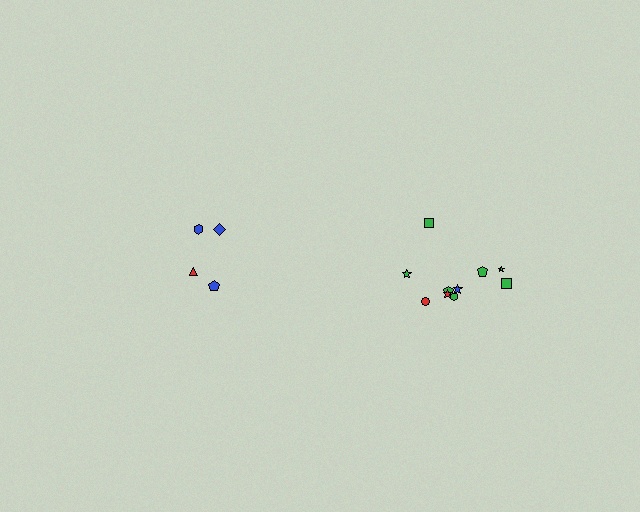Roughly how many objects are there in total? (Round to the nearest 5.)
Roughly 15 objects in total.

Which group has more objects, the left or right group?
The right group.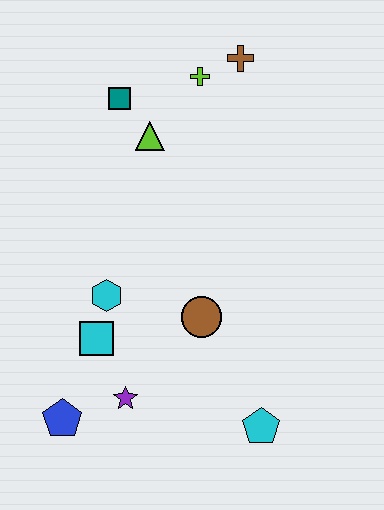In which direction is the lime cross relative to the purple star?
The lime cross is above the purple star.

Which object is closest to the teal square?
The lime triangle is closest to the teal square.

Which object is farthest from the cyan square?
The brown cross is farthest from the cyan square.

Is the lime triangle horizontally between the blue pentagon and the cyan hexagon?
No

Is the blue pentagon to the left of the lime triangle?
Yes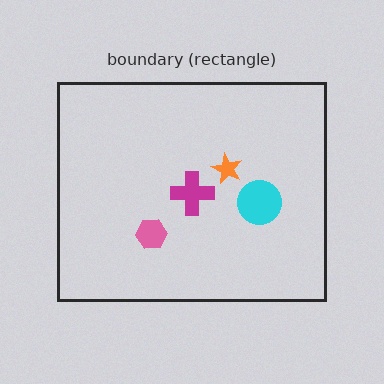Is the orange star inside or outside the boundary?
Inside.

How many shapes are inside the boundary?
4 inside, 0 outside.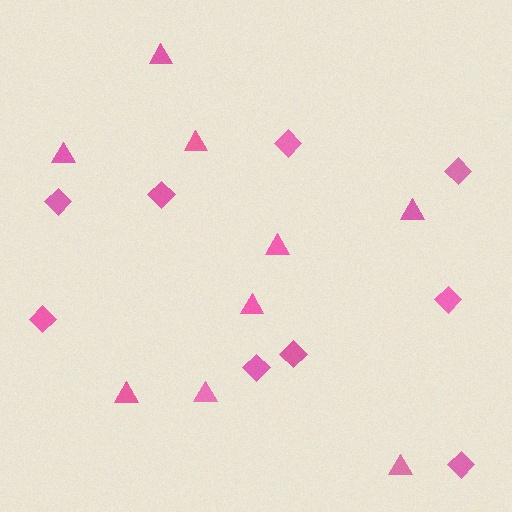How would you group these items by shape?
There are 2 groups: one group of triangles (9) and one group of diamonds (9).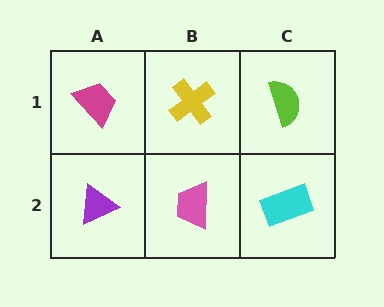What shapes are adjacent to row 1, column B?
A pink trapezoid (row 2, column B), a magenta trapezoid (row 1, column A), a lime semicircle (row 1, column C).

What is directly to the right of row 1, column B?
A lime semicircle.